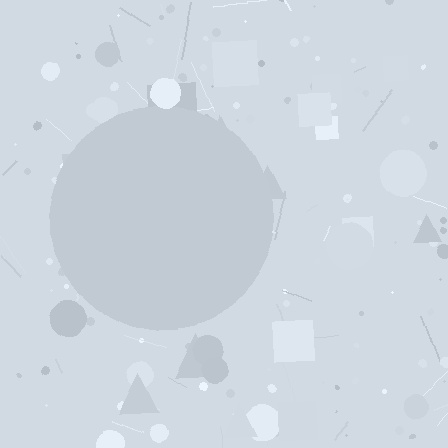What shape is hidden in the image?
A circle is hidden in the image.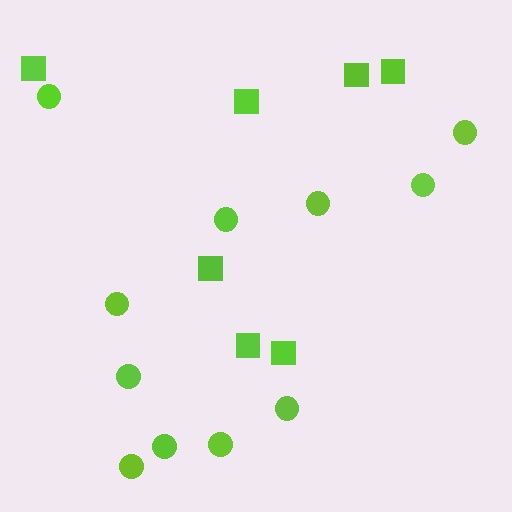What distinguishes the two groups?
There are 2 groups: one group of squares (7) and one group of circles (11).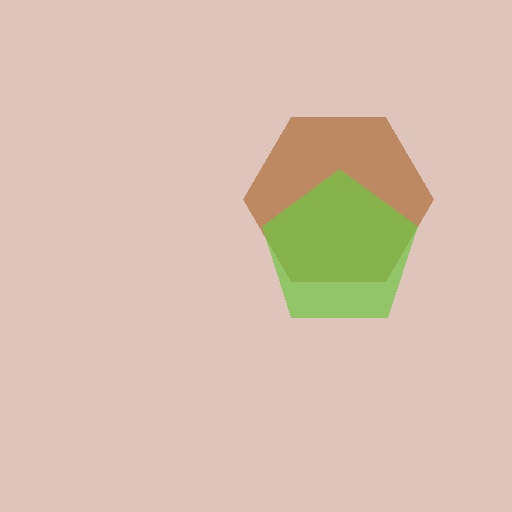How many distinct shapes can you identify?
There are 2 distinct shapes: a brown hexagon, a lime pentagon.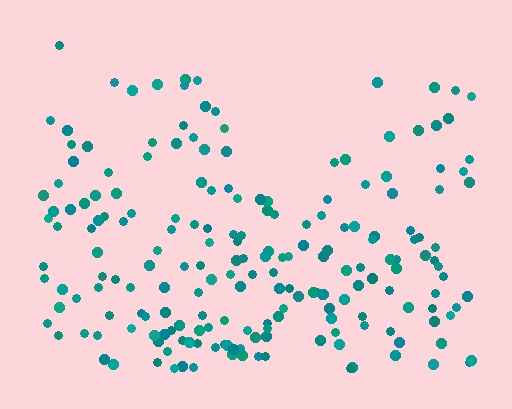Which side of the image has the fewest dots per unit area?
The top.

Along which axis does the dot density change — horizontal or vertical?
Vertical.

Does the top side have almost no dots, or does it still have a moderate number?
Still a moderate number, just noticeably fewer than the bottom.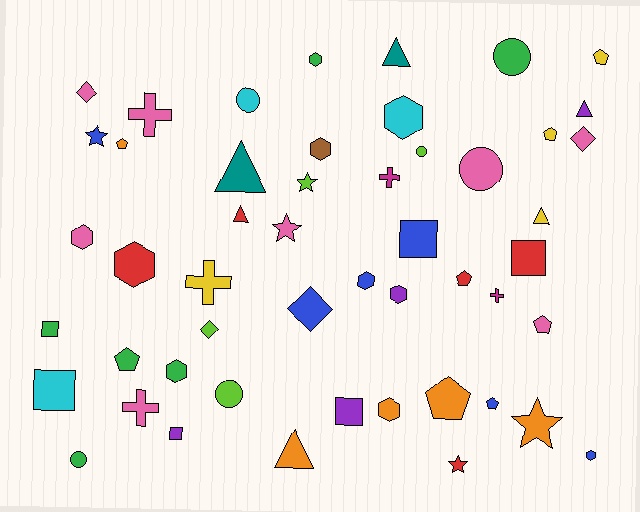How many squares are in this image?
There are 6 squares.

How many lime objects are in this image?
There are 4 lime objects.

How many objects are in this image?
There are 50 objects.